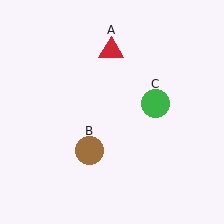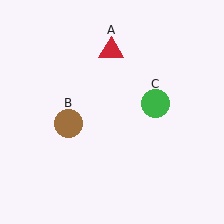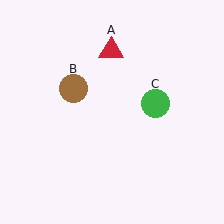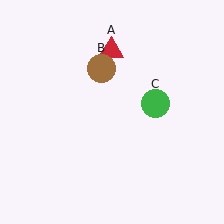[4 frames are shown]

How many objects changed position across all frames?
1 object changed position: brown circle (object B).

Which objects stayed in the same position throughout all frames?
Red triangle (object A) and green circle (object C) remained stationary.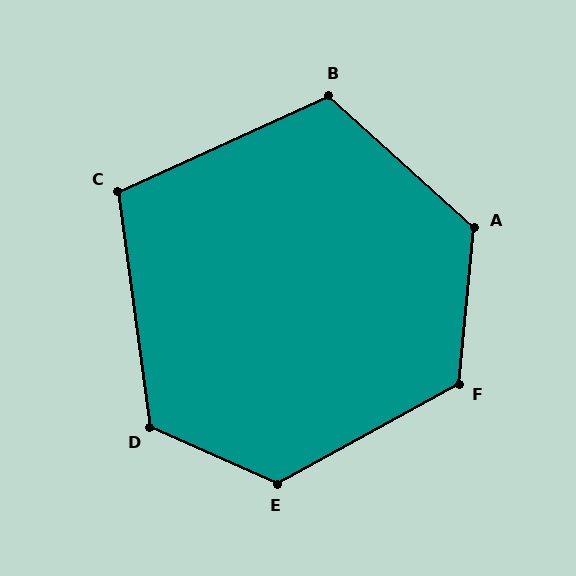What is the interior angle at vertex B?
Approximately 114 degrees (obtuse).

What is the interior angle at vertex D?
Approximately 122 degrees (obtuse).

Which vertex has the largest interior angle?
E, at approximately 127 degrees.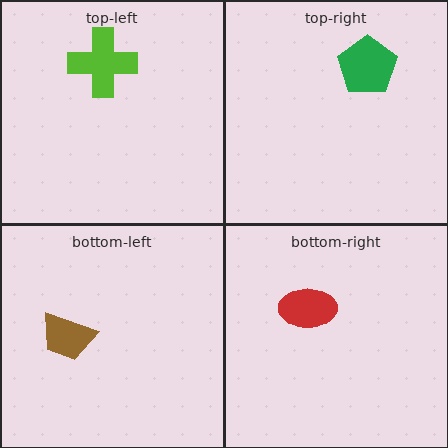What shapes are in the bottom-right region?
The red ellipse.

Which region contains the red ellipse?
The bottom-right region.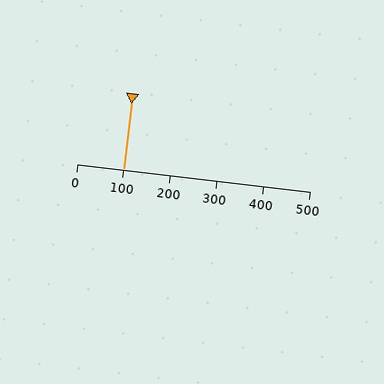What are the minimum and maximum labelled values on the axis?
The axis runs from 0 to 500.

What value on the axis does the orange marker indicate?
The marker indicates approximately 100.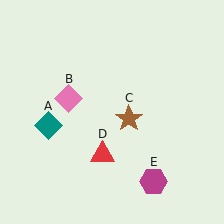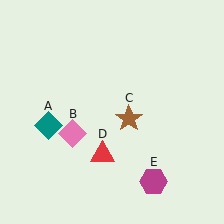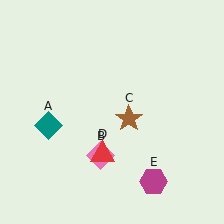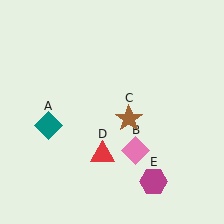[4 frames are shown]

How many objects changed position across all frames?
1 object changed position: pink diamond (object B).